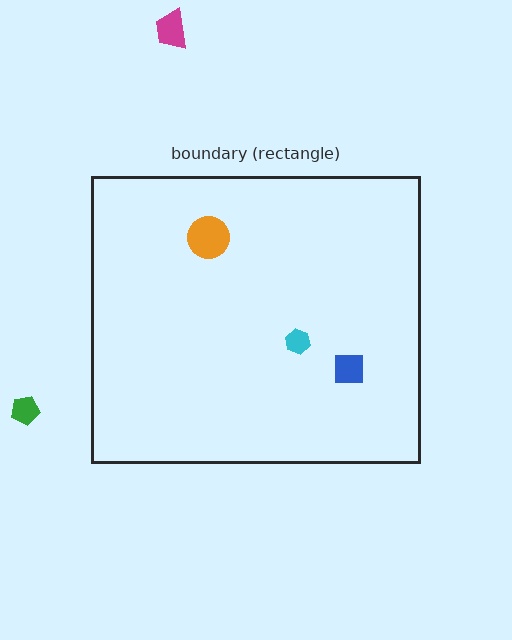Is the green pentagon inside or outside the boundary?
Outside.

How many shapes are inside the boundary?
3 inside, 2 outside.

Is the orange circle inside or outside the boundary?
Inside.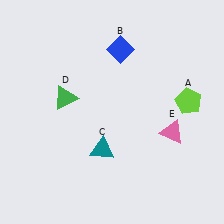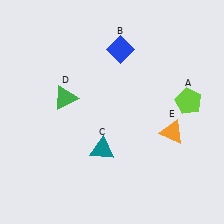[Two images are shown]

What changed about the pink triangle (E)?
In Image 1, E is pink. In Image 2, it changed to orange.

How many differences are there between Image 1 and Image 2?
There is 1 difference between the two images.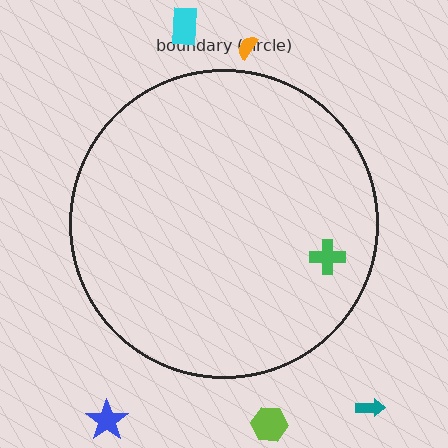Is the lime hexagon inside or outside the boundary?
Outside.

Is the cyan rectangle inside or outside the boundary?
Outside.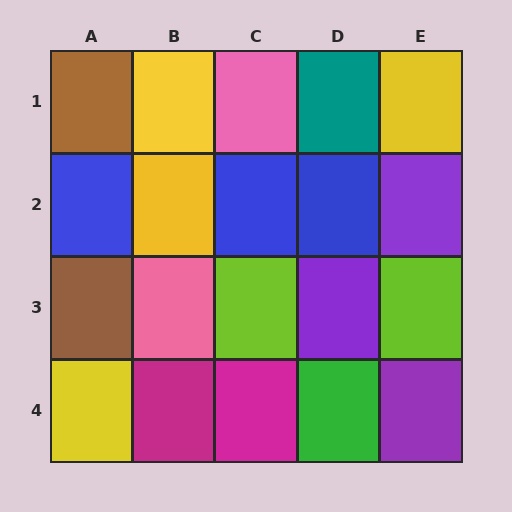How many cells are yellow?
4 cells are yellow.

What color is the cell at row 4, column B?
Magenta.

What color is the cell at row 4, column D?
Green.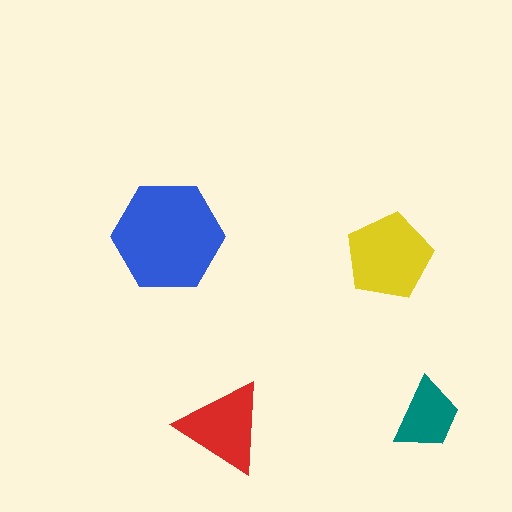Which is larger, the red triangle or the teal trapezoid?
The red triangle.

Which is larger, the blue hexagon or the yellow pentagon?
The blue hexagon.